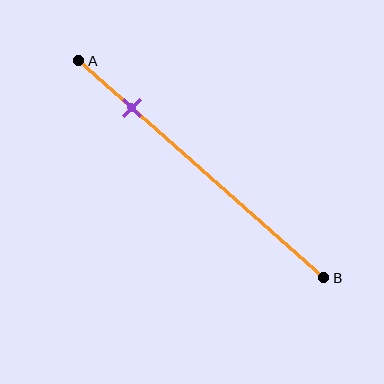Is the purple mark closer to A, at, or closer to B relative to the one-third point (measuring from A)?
The purple mark is closer to point A than the one-third point of segment AB.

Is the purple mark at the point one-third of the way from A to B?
No, the mark is at about 20% from A, not at the 33% one-third point.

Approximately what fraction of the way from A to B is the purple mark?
The purple mark is approximately 20% of the way from A to B.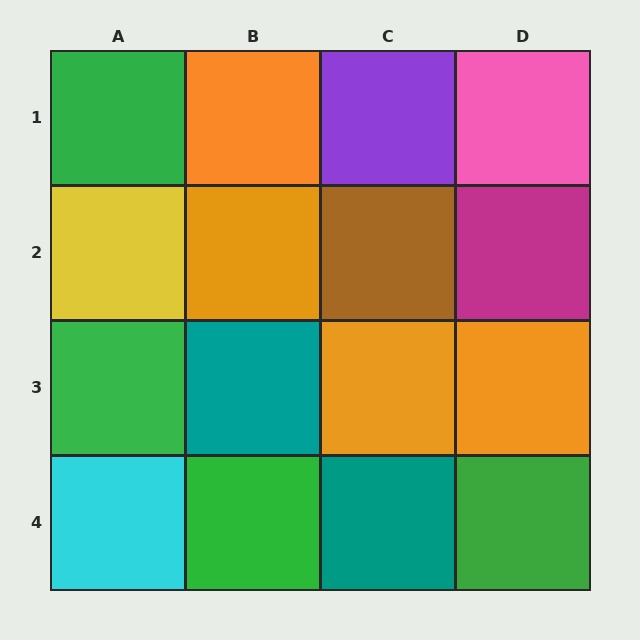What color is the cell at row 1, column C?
Purple.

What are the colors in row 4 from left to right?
Cyan, green, teal, green.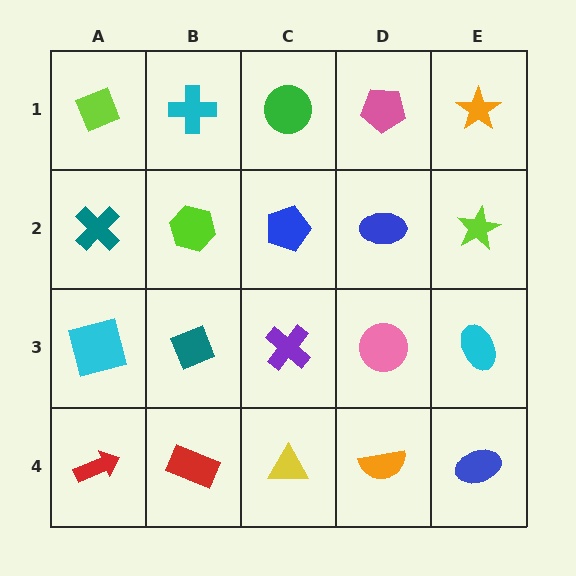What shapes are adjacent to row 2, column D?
A pink pentagon (row 1, column D), a pink circle (row 3, column D), a blue pentagon (row 2, column C), a lime star (row 2, column E).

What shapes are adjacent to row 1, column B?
A lime hexagon (row 2, column B), a lime diamond (row 1, column A), a green circle (row 1, column C).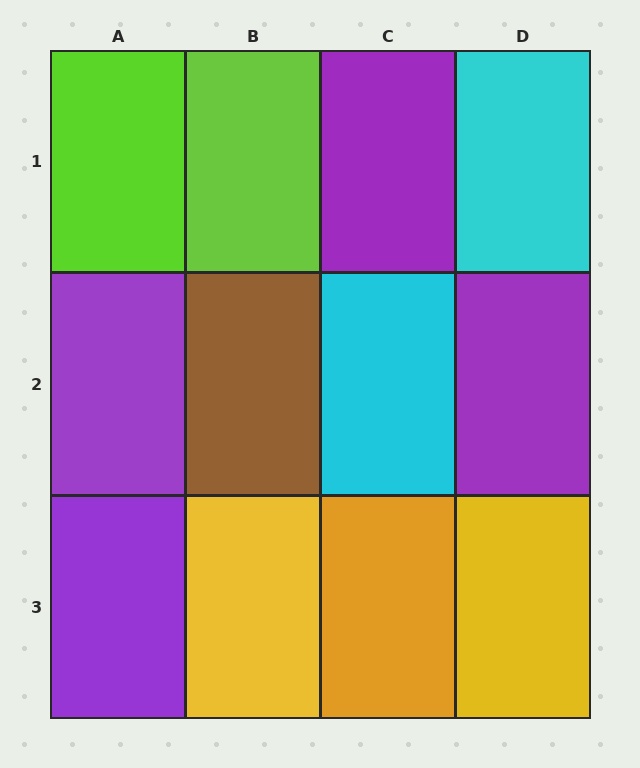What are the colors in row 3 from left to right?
Purple, yellow, orange, yellow.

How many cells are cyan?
2 cells are cyan.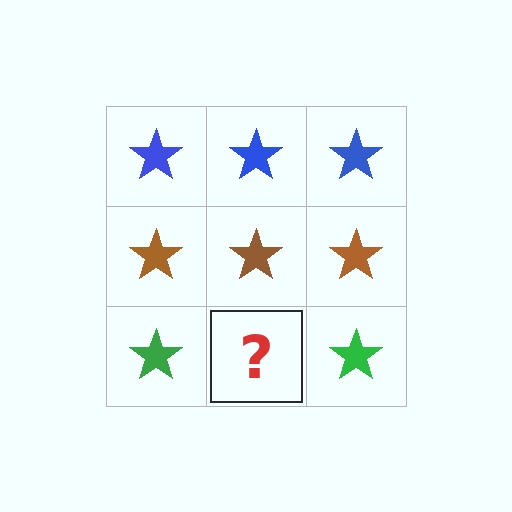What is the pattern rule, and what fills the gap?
The rule is that each row has a consistent color. The gap should be filled with a green star.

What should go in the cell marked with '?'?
The missing cell should contain a green star.